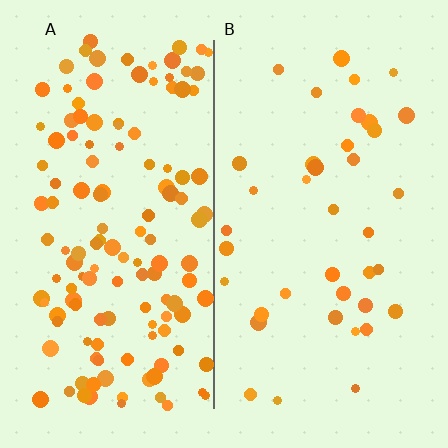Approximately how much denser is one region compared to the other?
Approximately 3.5× — region A over region B.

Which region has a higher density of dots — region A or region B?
A (the left).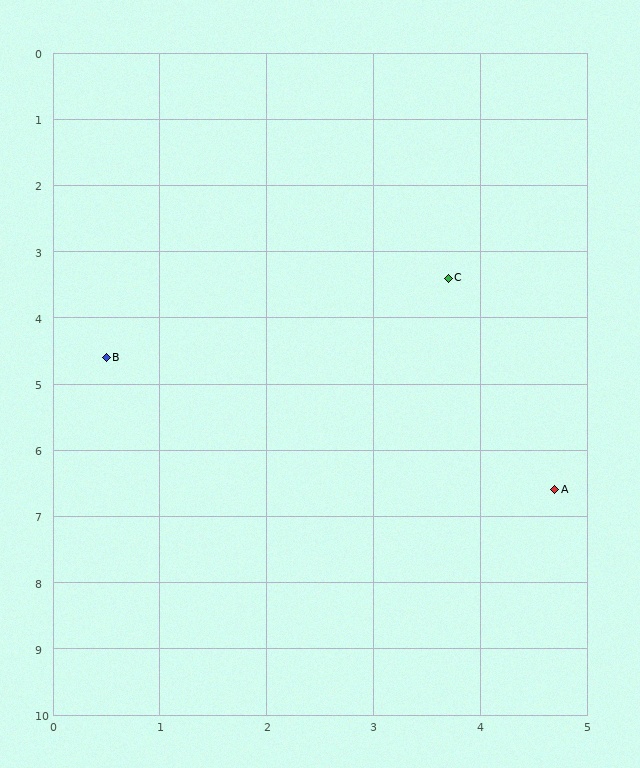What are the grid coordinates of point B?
Point B is at approximately (0.5, 4.6).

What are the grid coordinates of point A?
Point A is at approximately (4.7, 6.6).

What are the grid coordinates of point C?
Point C is at approximately (3.7, 3.4).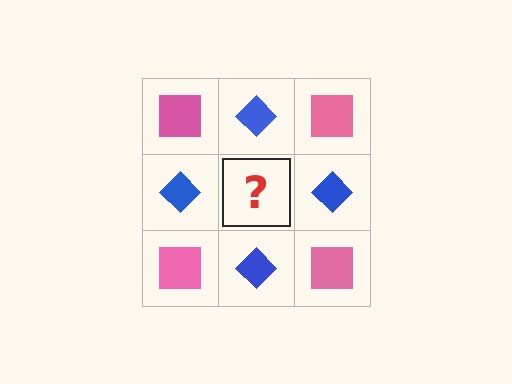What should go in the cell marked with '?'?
The missing cell should contain a pink square.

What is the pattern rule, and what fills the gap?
The rule is that it alternates pink square and blue diamond in a checkerboard pattern. The gap should be filled with a pink square.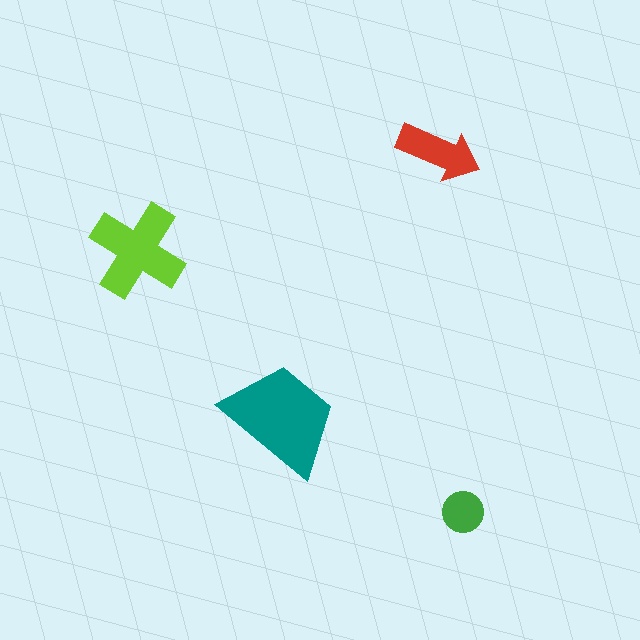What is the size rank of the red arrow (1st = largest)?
3rd.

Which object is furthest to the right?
The green circle is rightmost.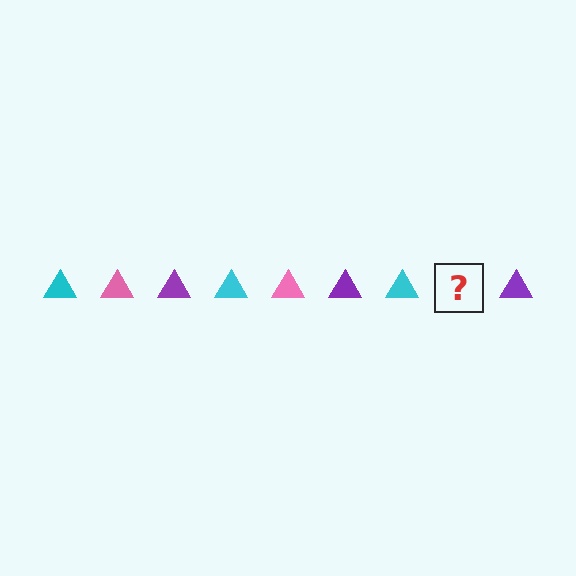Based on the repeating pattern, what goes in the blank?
The blank should be a pink triangle.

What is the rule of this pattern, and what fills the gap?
The rule is that the pattern cycles through cyan, pink, purple triangles. The gap should be filled with a pink triangle.